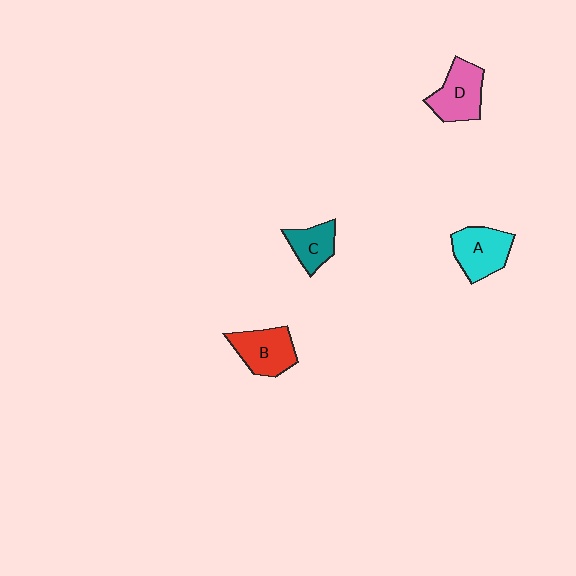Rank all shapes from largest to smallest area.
From largest to smallest: D (pink), A (cyan), B (red), C (teal).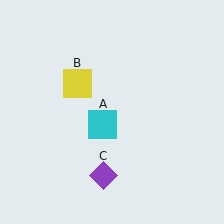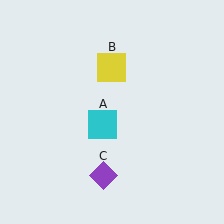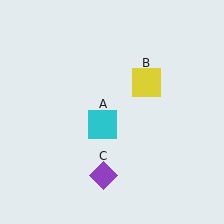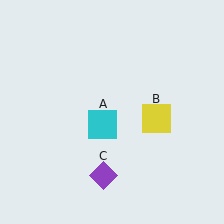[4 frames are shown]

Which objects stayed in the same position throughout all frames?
Cyan square (object A) and purple diamond (object C) remained stationary.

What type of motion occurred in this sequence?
The yellow square (object B) rotated clockwise around the center of the scene.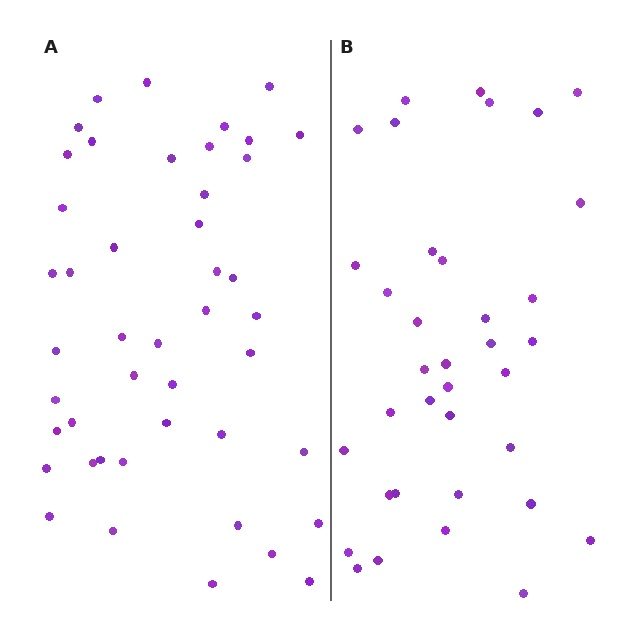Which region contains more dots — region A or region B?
Region A (the left region) has more dots.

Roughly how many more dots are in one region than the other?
Region A has roughly 8 or so more dots than region B.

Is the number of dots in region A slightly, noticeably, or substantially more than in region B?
Region A has noticeably more, but not dramatically so. The ratio is roughly 1.2 to 1.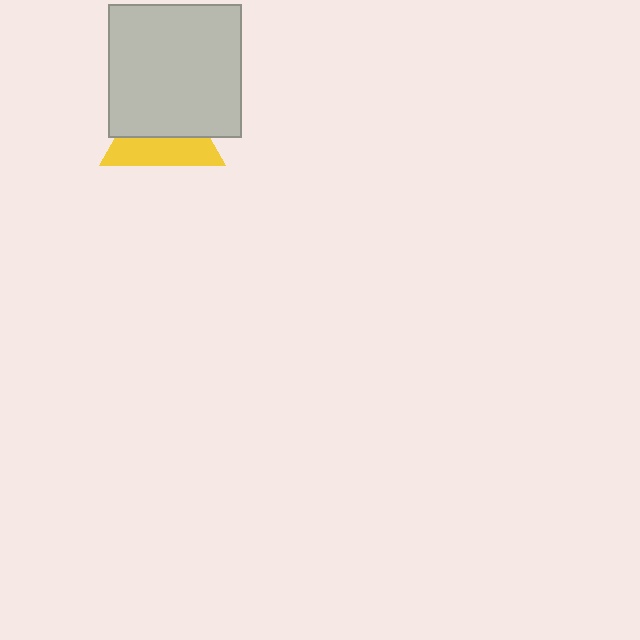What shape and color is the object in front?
The object in front is a light gray square.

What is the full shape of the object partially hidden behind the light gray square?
The partially hidden object is a yellow triangle.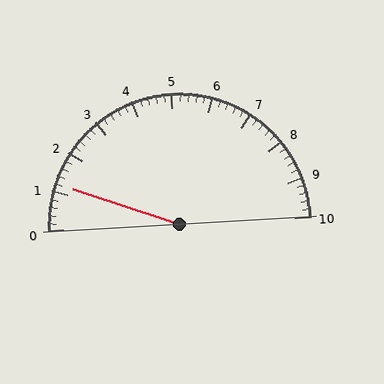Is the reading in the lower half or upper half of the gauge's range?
The reading is in the lower half of the range (0 to 10).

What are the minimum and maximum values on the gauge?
The gauge ranges from 0 to 10.